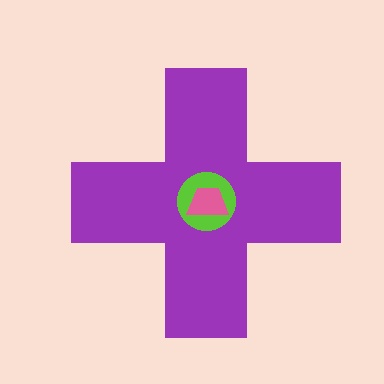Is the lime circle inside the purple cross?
Yes.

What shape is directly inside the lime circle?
The pink trapezoid.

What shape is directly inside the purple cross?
The lime circle.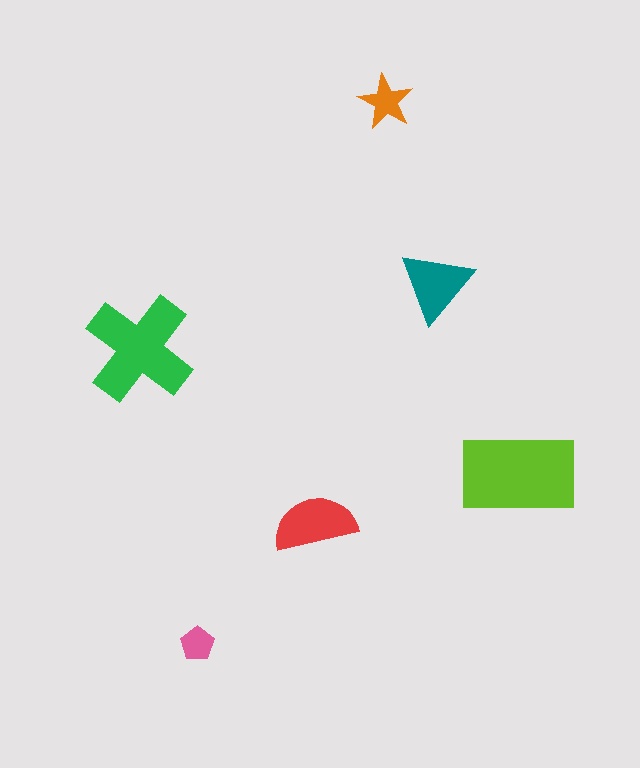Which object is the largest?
The lime rectangle.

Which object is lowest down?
The pink pentagon is bottommost.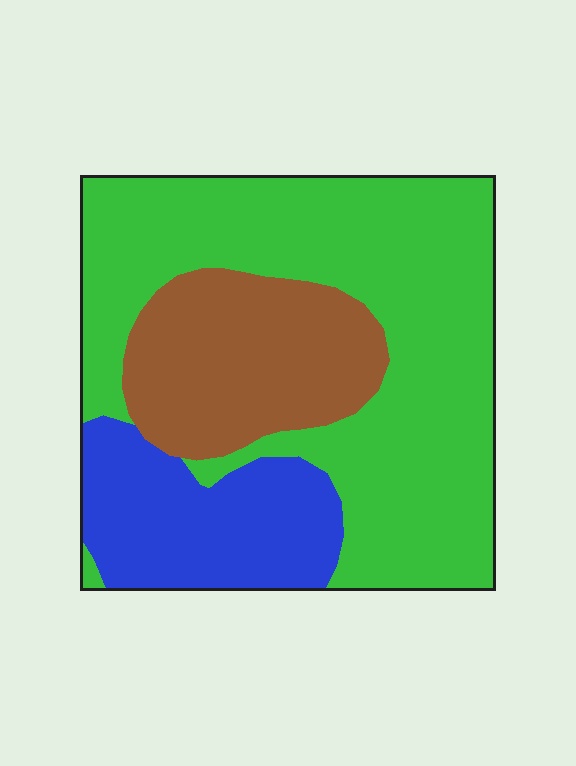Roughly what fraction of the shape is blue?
Blue takes up between a sixth and a third of the shape.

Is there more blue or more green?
Green.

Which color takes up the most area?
Green, at roughly 60%.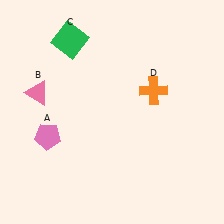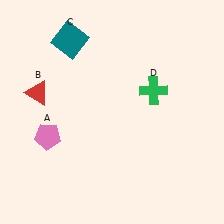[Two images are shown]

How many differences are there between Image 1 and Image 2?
There are 3 differences between the two images.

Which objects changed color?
B changed from pink to red. C changed from green to teal. D changed from orange to green.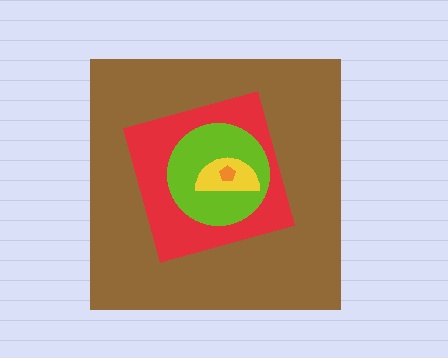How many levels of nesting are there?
5.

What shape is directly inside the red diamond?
The lime circle.